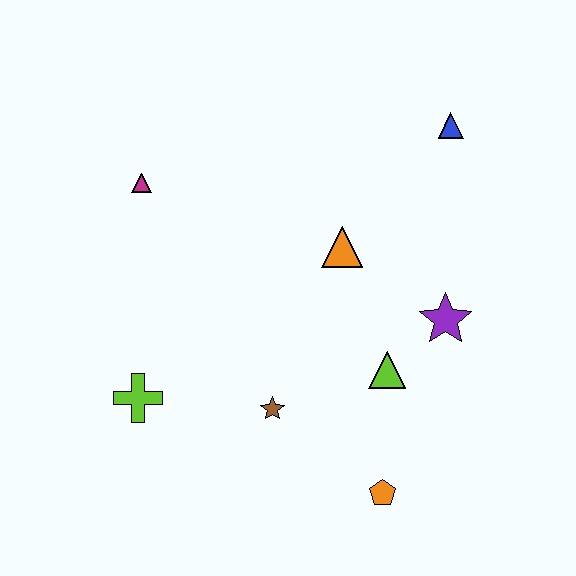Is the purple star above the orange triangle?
No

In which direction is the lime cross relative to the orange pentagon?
The lime cross is to the left of the orange pentagon.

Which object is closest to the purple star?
The lime triangle is closest to the purple star.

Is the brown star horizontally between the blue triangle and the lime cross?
Yes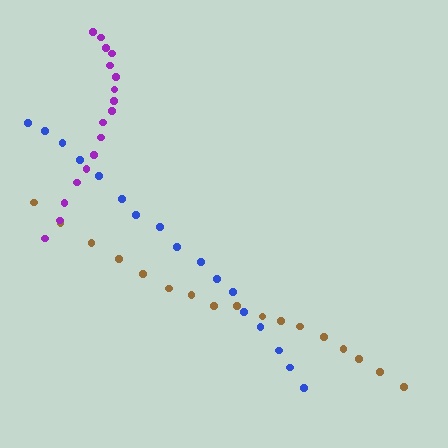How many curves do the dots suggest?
There are 3 distinct paths.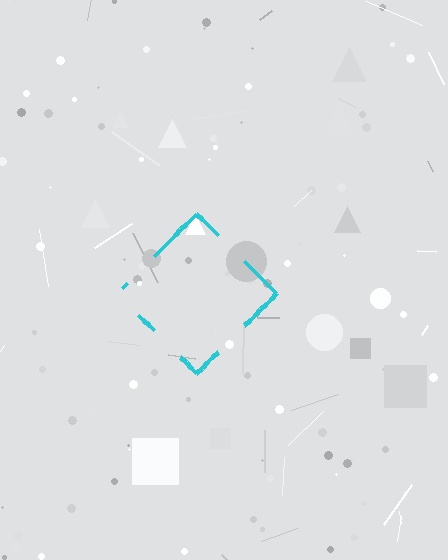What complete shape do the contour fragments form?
The contour fragments form a diamond.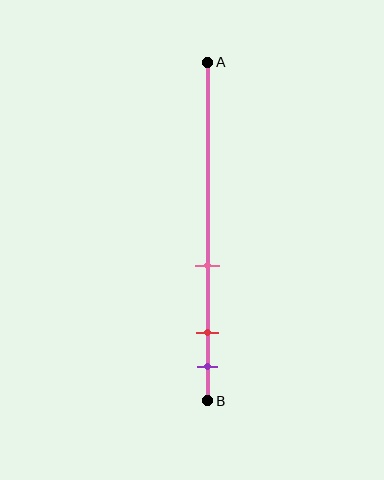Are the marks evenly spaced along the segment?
No, the marks are not evenly spaced.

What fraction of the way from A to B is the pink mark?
The pink mark is approximately 60% (0.6) of the way from A to B.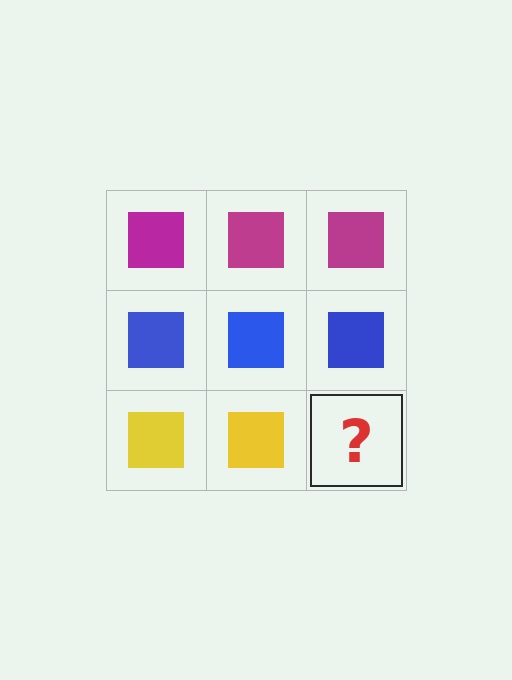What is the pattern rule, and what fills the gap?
The rule is that each row has a consistent color. The gap should be filled with a yellow square.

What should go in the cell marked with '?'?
The missing cell should contain a yellow square.